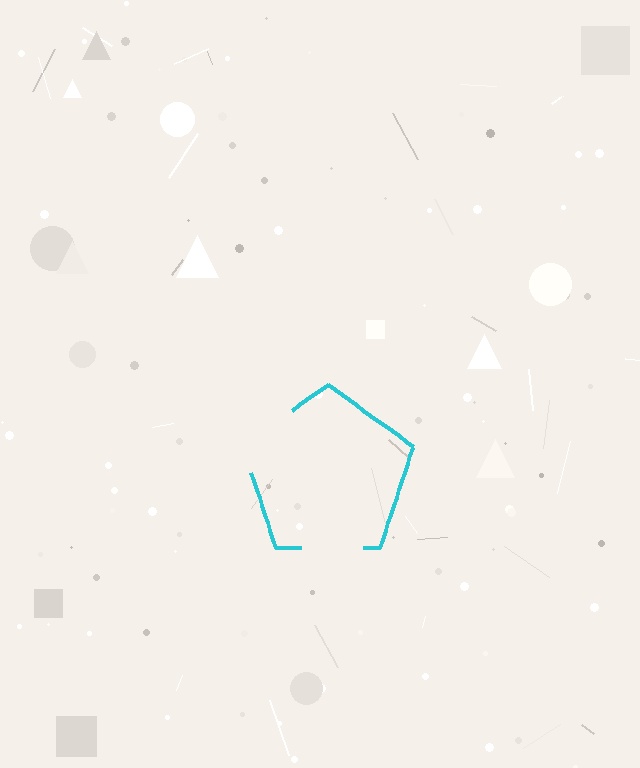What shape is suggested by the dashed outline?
The dashed outline suggests a pentagon.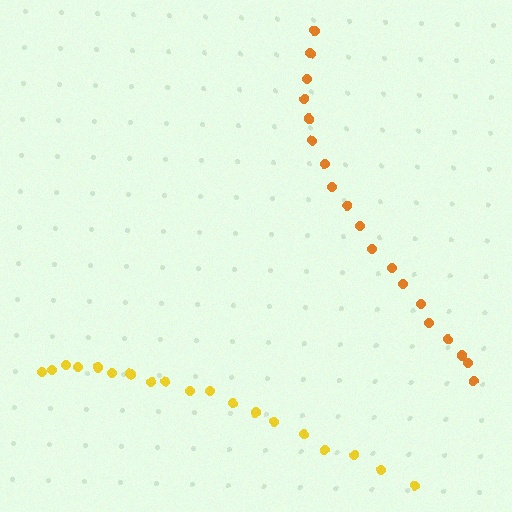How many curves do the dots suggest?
There are 2 distinct paths.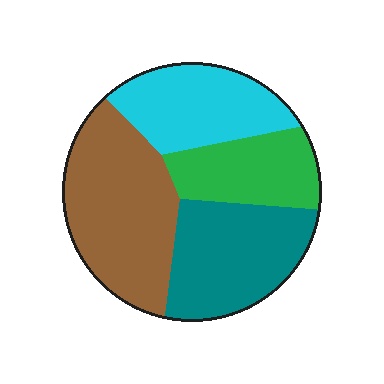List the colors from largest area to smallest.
From largest to smallest: brown, teal, cyan, green.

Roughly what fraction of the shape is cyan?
Cyan covers about 20% of the shape.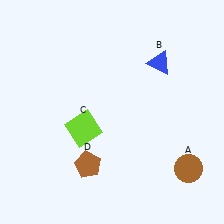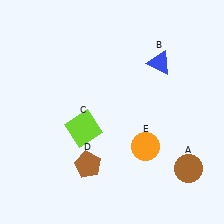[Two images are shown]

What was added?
An orange circle (E) was added in Image 2.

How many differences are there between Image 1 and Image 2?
There is 1 difference between the two images.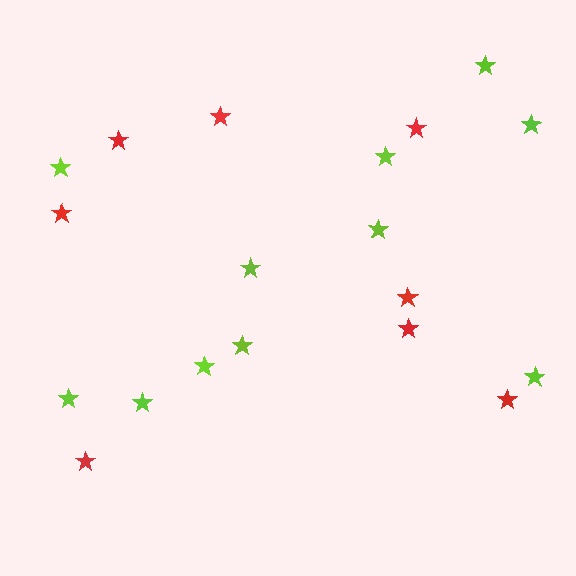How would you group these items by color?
There are 2 groups: one group of red stars (8) and one group of lime stars (11).